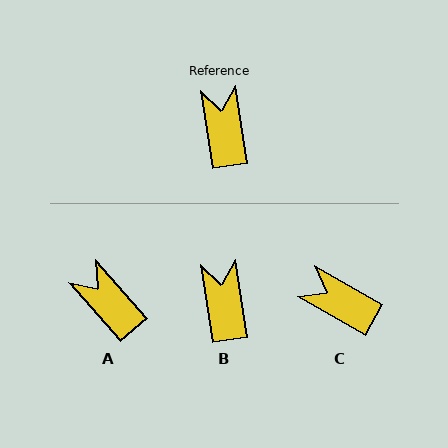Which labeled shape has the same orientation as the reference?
B.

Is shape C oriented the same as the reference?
No, it is off by about 52 degrees.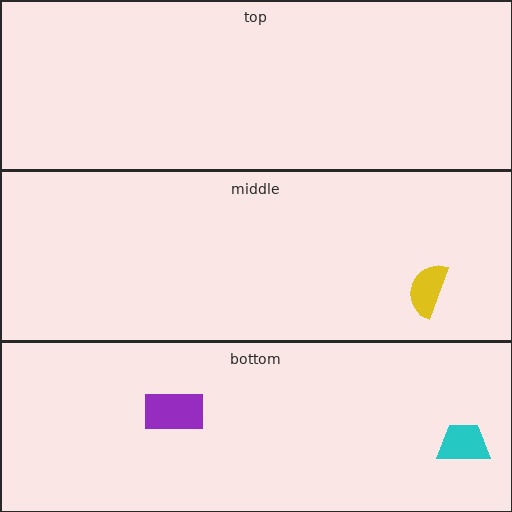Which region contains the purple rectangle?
The bottom region.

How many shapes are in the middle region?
1.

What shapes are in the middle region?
The yellow semicircle.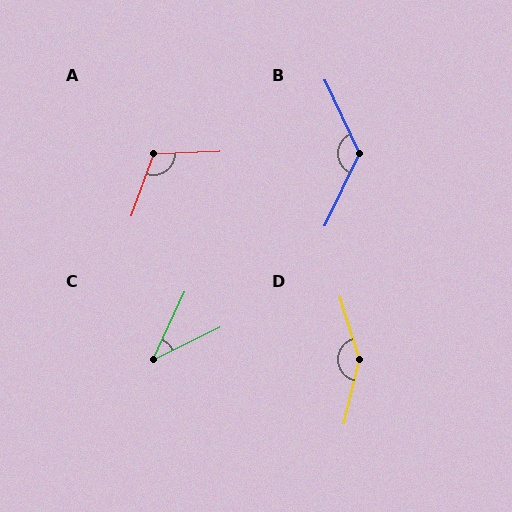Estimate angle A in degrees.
Approximately 112 degrees.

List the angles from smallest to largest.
C (39°), A (112°), B (129°), D (149°).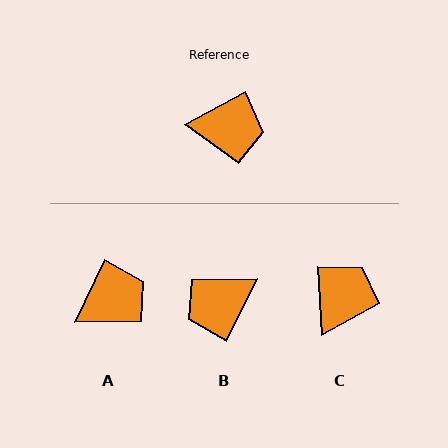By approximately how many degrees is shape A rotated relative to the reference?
Approximately 36 degrees counter-clockwise.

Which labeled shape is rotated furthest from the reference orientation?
B, about 144 degrees away.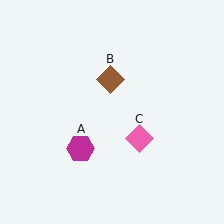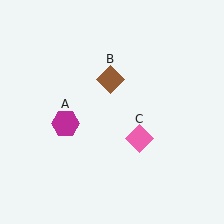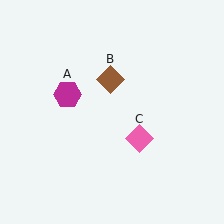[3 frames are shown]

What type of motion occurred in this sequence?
The magenta hexagon (object A) rotated clockwise around the center of the scene.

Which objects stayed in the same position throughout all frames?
Brown diamond (object B) and pink diamond (object C) remained stationary.